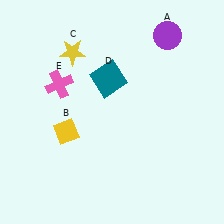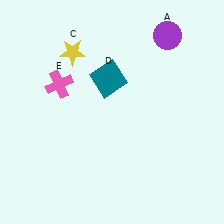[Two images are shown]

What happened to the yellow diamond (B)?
The yellow diamond (B) was removed in Image 2. It was in the bottom-left area of Image 1.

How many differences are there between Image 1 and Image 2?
There is 1 difference between the two images.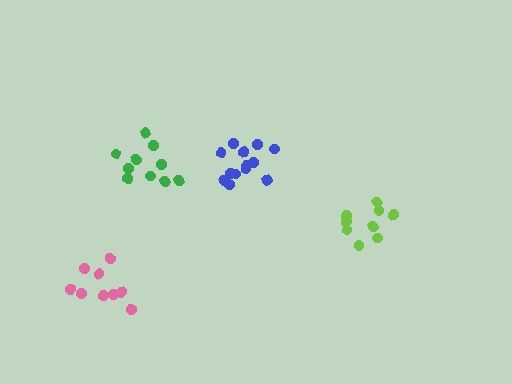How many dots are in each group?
Group 1: 9 dots, Group 2: 9 dots, Group 3: 10 dots, Group 4: 13 dots (41 total).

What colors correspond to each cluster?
The clusters are colored: lime, pink, green, blue.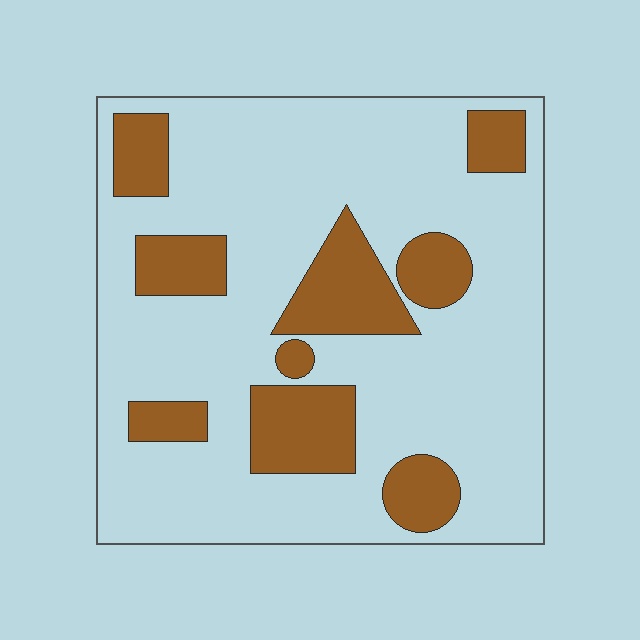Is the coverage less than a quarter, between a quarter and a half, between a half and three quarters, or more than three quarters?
Less than a quarter.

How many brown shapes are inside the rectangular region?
9.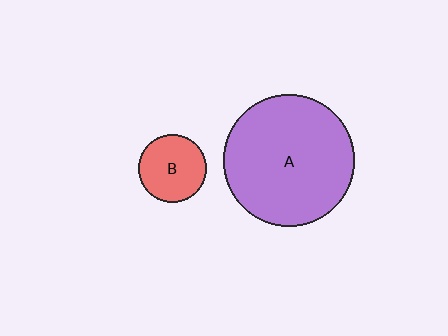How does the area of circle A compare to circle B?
Approximately 3.7 times.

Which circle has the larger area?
Circle A (purple).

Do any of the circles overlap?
No, none of the circles overlap.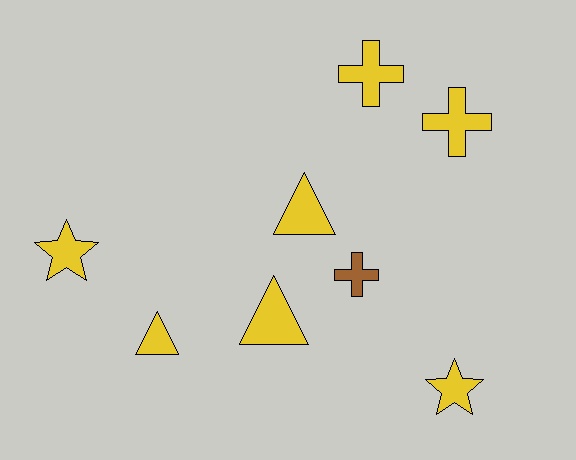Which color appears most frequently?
Yellow, with 7 objects.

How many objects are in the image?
There are 8 objects.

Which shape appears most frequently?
Triangle, with 3 objects.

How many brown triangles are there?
There are no brown triangles.